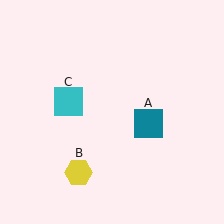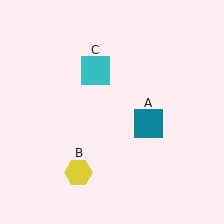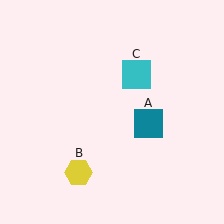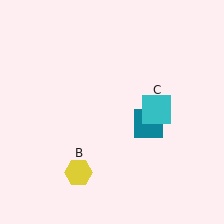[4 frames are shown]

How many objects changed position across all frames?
1 object changed position: cyan square (object C).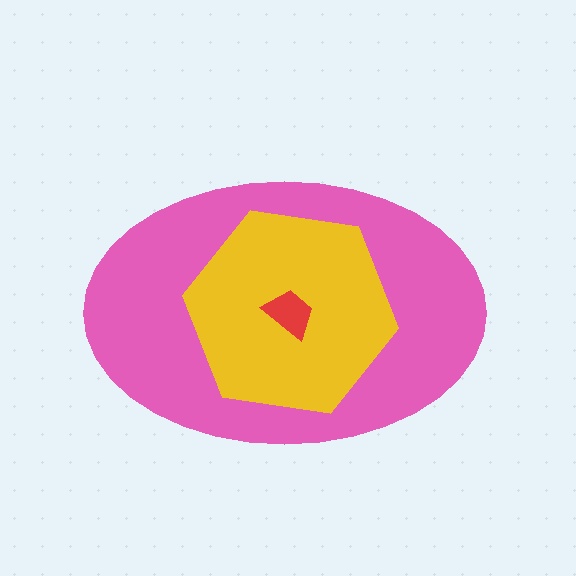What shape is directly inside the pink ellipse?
The yellow hexagon.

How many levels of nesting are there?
3.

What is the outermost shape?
The pink ellipse.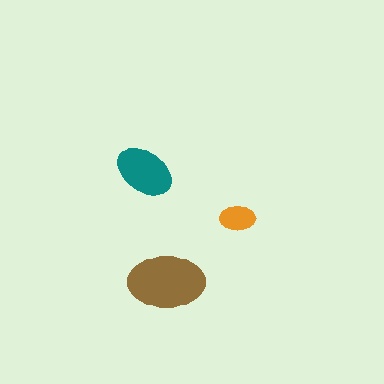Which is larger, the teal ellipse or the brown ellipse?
The brown one.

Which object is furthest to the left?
The teal ellipse is leftmost.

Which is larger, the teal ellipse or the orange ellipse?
The teal one.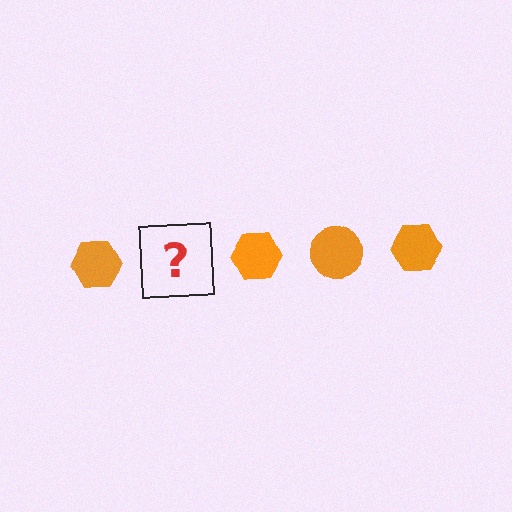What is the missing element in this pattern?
The missing element is an orange circle.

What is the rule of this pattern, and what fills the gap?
The rule is that the pattern cycles through hexagon, circle shapes in orange. The gap should be filled with an orange circle.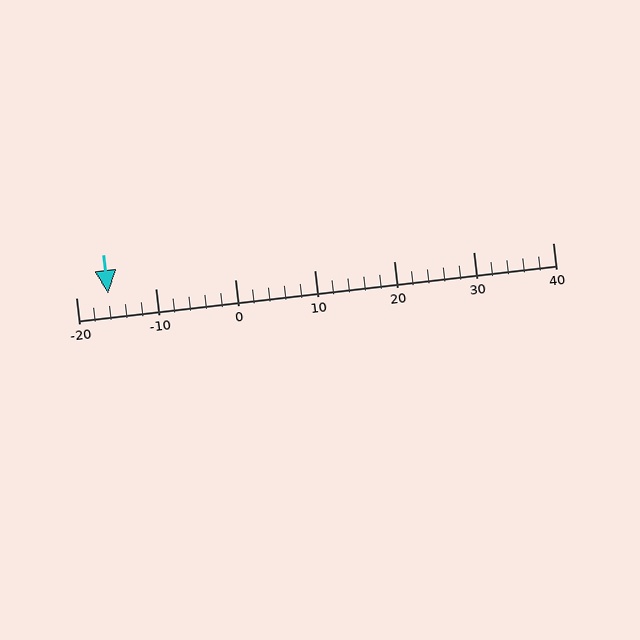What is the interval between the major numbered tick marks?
The major tick marks are spaced 10 units apart.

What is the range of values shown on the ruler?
The ruler shows values from -20 to 40.